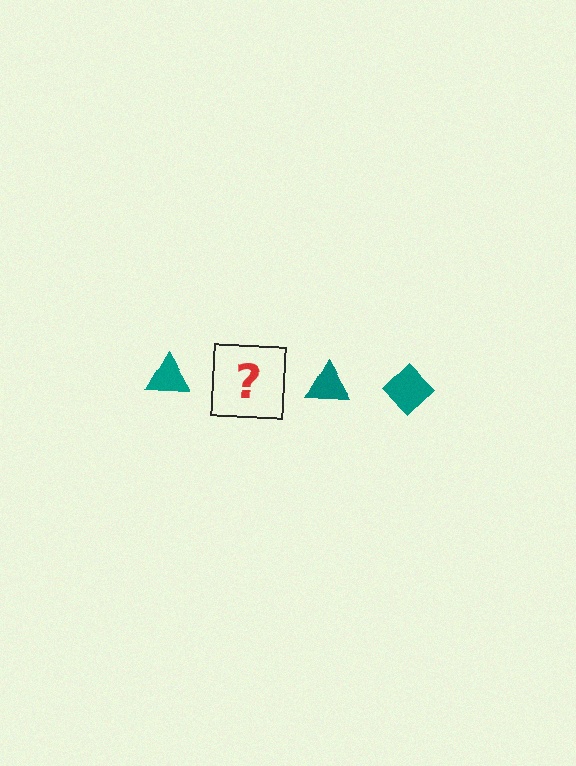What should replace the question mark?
The question mark should be replaced with a teal diamond.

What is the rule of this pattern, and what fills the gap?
The rule is that the pattern cycles through triangle, diamond shapes in teal. The gap should be filled with a teal diamond.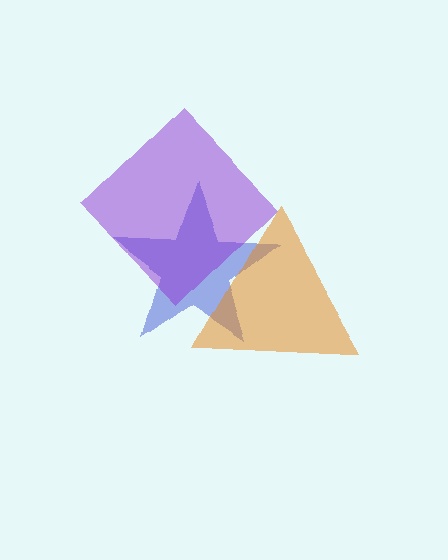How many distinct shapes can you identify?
There are 3 distinct shapes: a blue star, an orange triangle, a purple diamond.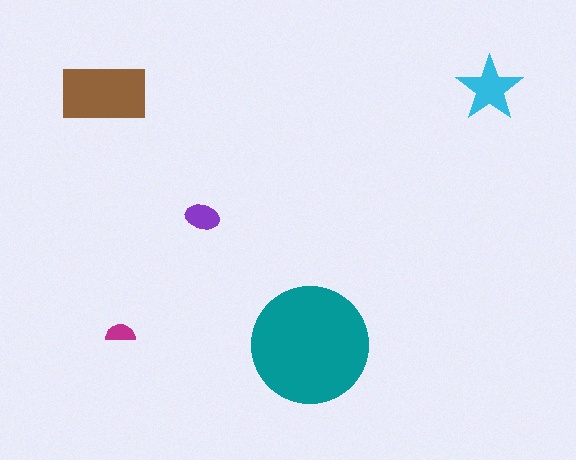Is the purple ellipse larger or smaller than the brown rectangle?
Smaller.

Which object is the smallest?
The magenta semicircle.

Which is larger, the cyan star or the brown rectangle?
The brown rectangle.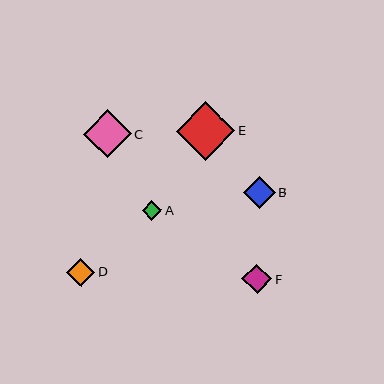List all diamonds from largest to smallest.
From largest to smallest: E, C, B, F, D, A.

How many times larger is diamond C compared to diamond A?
Diamond C is approximately 2.4 times the size of diamond A.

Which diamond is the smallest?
Diamond A is the smallest with a size of approximately 20 pixels.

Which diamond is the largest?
Diamond E is the largest with a size of approximately 59 pixels.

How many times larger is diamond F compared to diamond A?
Diamond F is approximately 1.5 times the size of diamond A.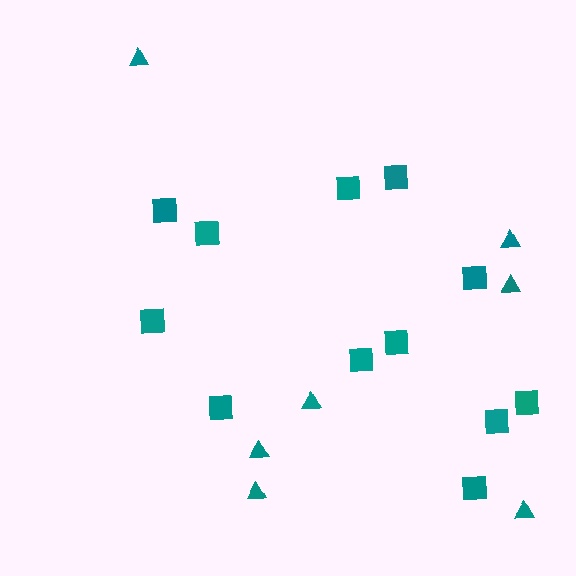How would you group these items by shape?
There are 2 groups: one group of squares (12) and one group of triangles (7).